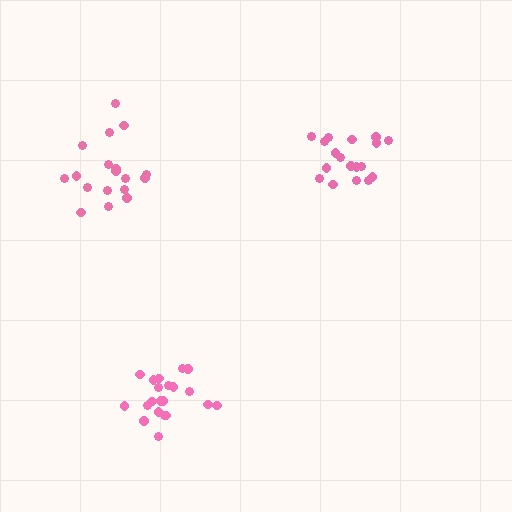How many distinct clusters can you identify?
There are 3 distinct clusters.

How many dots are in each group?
Group 1: 18 dots, Group 2: 21 dots, Group 3: 18 dots (57 total).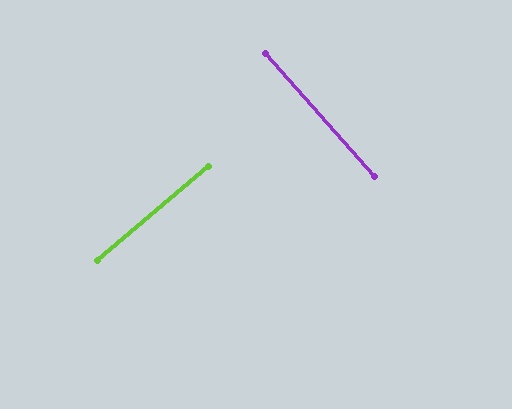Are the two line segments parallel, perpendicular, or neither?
Perpendicular — they meet at approximately 89°.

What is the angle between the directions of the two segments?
Approximately 89 degrees.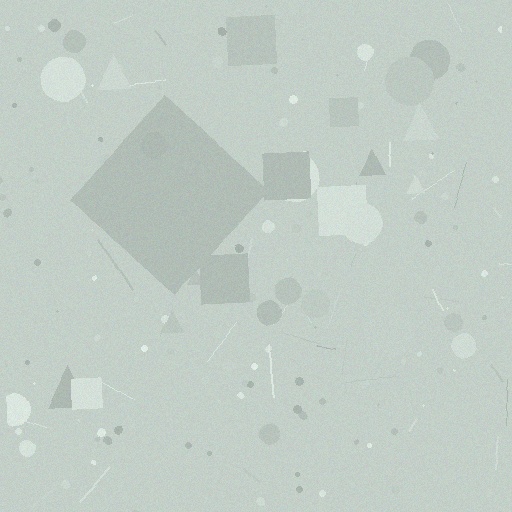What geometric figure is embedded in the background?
A diamond is embedded in the background.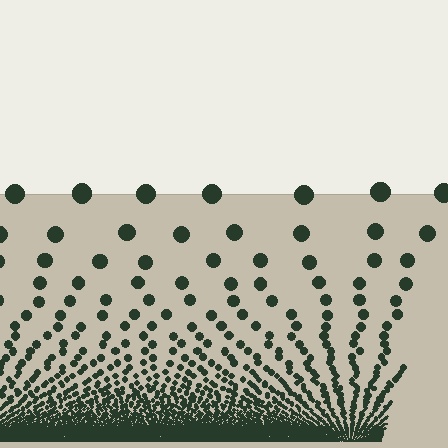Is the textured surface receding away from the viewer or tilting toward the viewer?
The surface appears to tilt toward the viewer. Texture elements get larger and sparser toward the top.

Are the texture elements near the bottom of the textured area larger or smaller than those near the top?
Smaller. The gradient is inverted — elements near the bottom are smaller and denser.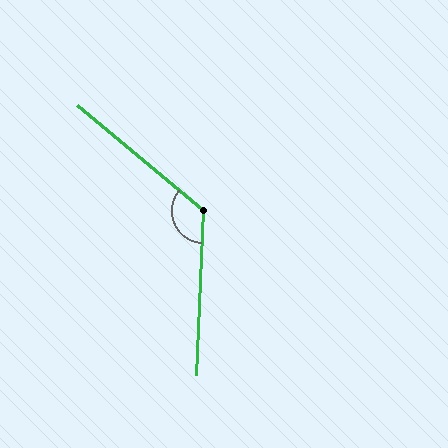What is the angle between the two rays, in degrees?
Approximately 128 degrees.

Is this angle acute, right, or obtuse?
It is obtuse.